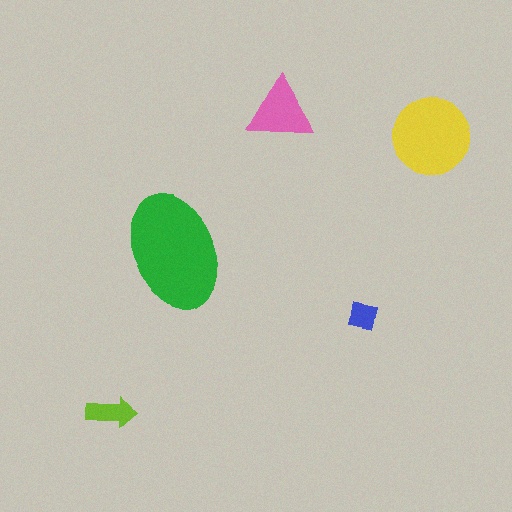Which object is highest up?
The pink triangle is topmost.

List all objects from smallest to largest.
The blue square, the lime arrow, the pink triangle, the yellow circle, the green ellipse.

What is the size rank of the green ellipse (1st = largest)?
1st.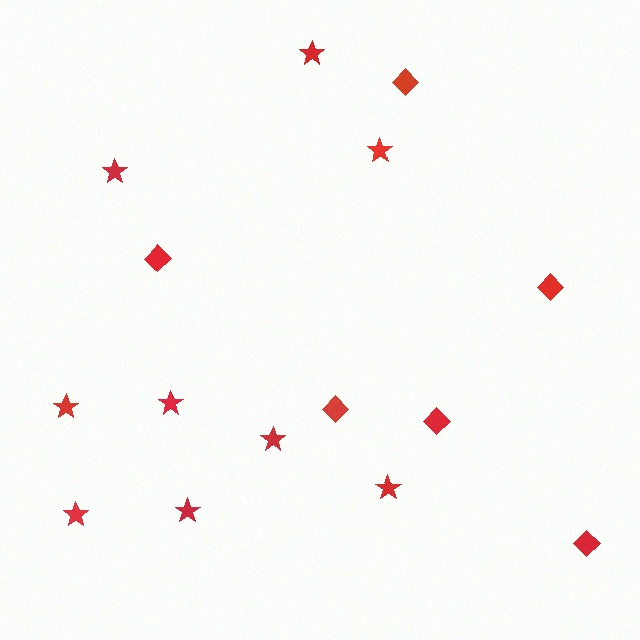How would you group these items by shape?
There are 2 groups: one group of diamonds (6) and one group of stars (9).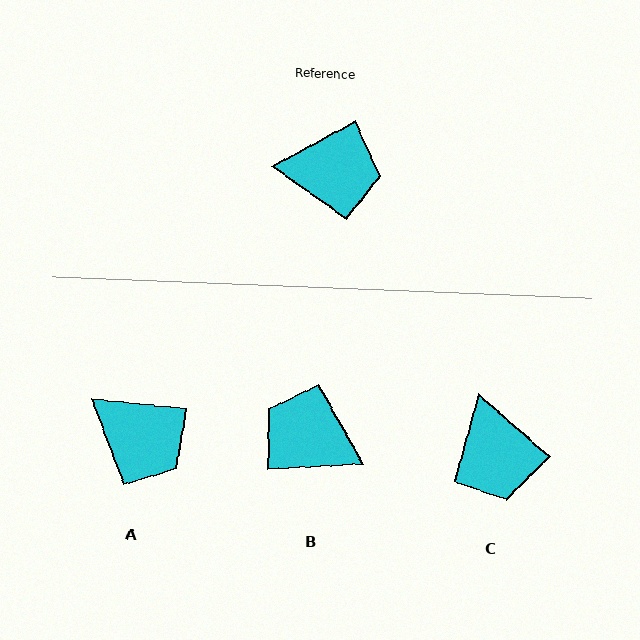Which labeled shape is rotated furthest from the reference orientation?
B, about 154 degrees away.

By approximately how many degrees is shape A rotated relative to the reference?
Approximately 34 degrees clockwise.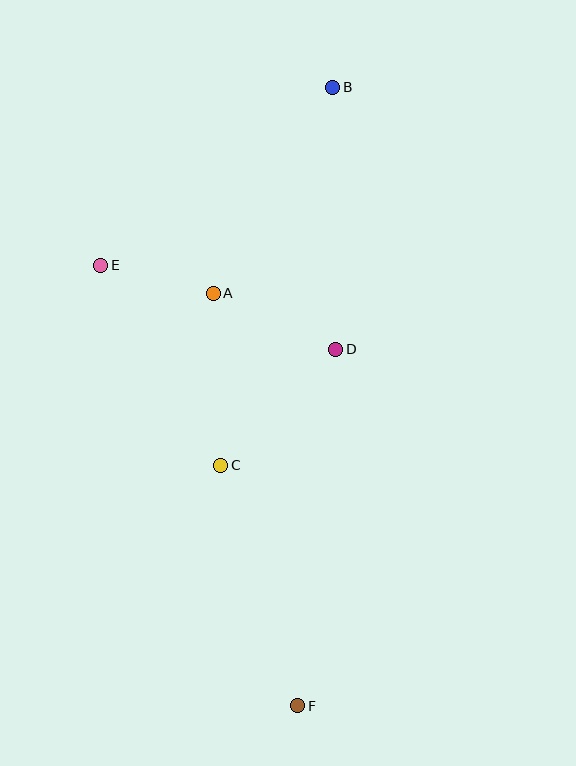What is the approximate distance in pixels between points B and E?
The distance between B and E is approximately 292 pixels.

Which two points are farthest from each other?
Points B and F are farthest from each other.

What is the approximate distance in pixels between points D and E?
The distance between D and E is approximately 250 pixels.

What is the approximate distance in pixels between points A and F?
The distance between A and F is approximately 421 pixels.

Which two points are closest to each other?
Points A and E are closest to each other.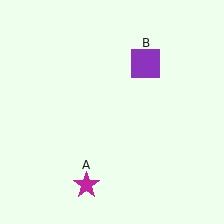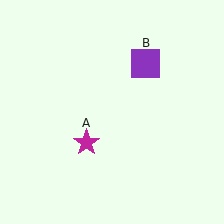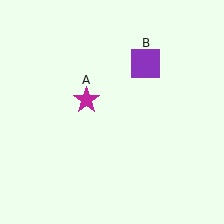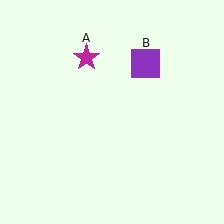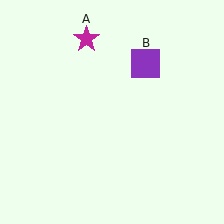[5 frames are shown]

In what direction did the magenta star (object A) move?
The magenta star (object A) moved up.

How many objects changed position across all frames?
1 object changed position: magenta star (object A).